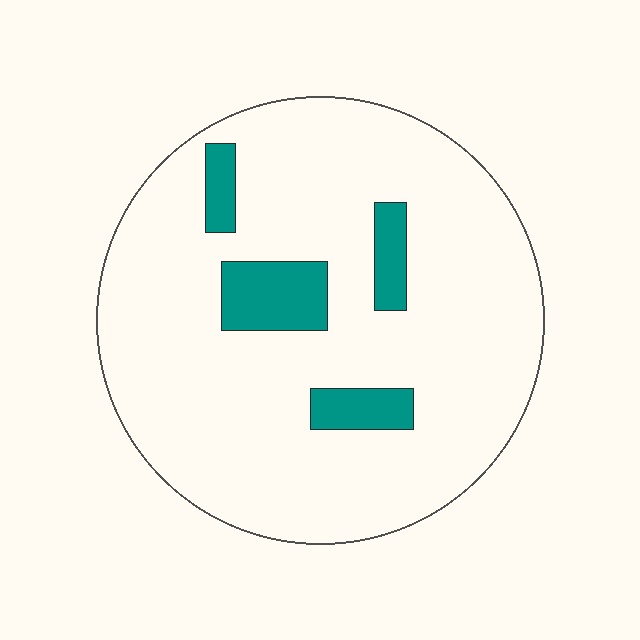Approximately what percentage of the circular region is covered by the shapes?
Approximately 10%.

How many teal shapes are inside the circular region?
4.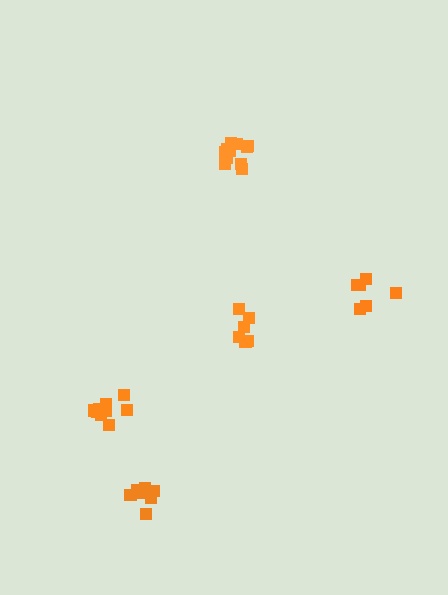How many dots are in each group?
Group 1: 9 dots, Group 2: 6 dots, Group 3: 11 dots, Group 4: 11 dots, Group 5: 6 dots (43 total).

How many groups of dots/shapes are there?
There are 5 groups.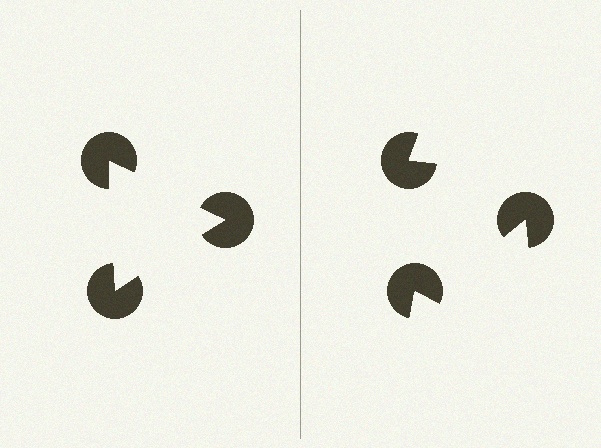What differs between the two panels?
The pac-man discs are positioned identically on both sides; only the wedge orientations differ. On the left they align to a triangle; on the right they are misaligned.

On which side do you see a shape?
An illusory triangle appears on the left side. On the right side the wedge cuts are rotated, so no coherent shape forms.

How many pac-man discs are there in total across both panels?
6 — 3 on each side.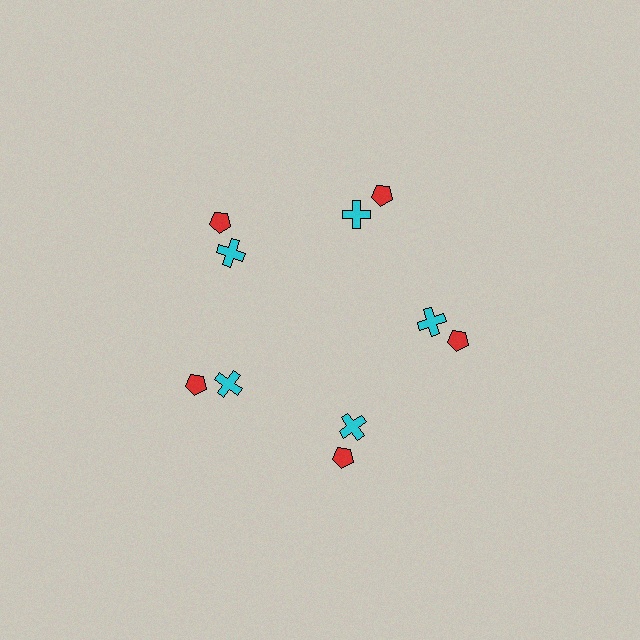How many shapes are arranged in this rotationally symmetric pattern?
There are 10 shapes, arranged in 5 groups of 2.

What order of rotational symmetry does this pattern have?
This pattern has 5-fold rotational symmetry.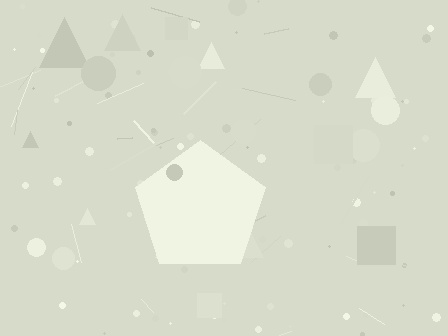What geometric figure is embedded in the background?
A pentagon is embedded in the background.